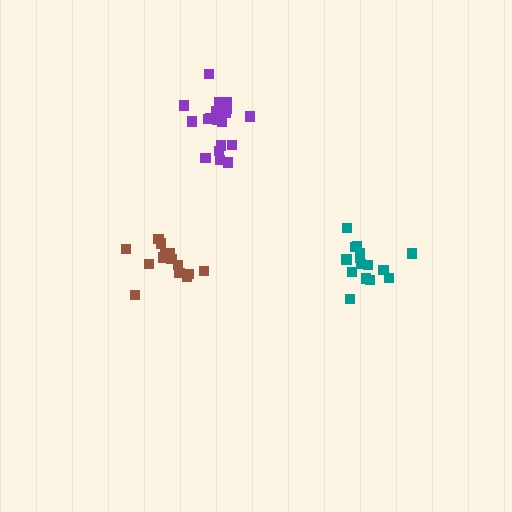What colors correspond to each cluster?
The clusters are colored: teal, purple, brown.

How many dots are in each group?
Group 1: 15 dots, Group 2: 20 dots, Group 3: 14 dots (49 total).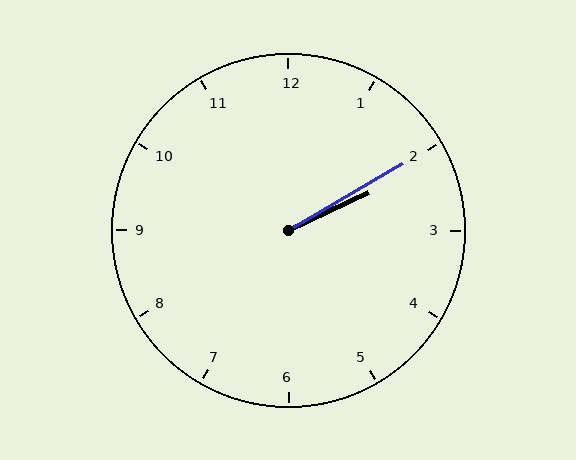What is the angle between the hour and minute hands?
Approximately 5 degrees.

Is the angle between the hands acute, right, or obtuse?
It is acute.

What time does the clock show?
2:10.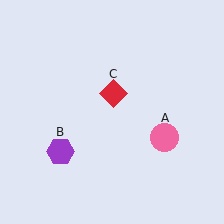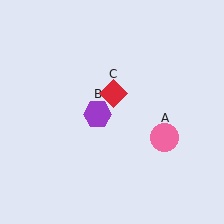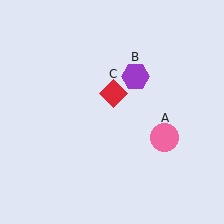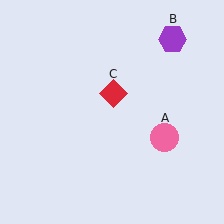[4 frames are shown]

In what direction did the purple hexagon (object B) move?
The purple hexagon (object B) moved up and to the right.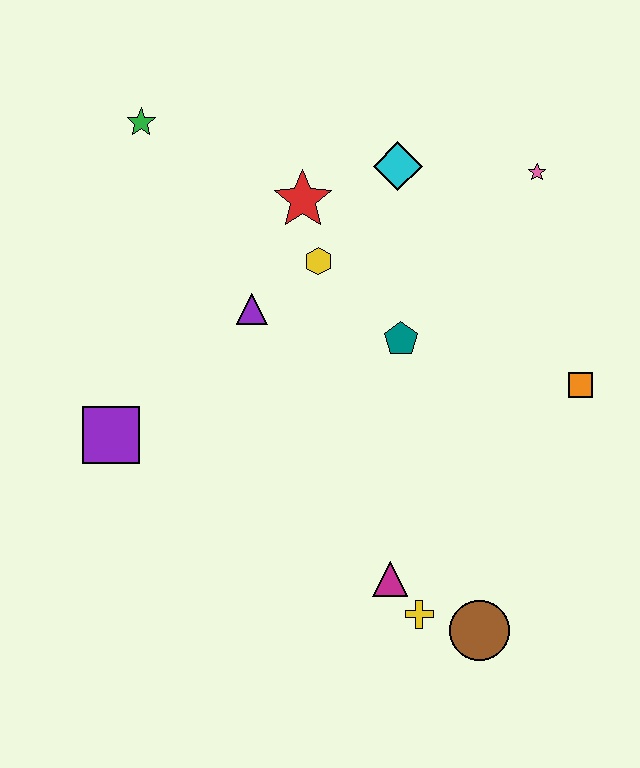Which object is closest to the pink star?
The cyan diamond is closest to the pink star.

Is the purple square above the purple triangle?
No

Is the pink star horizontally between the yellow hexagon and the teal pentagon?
No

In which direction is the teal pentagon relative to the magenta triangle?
The teal pentagon is above the magenta triangle.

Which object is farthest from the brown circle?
The green star is farthest from the brown circle.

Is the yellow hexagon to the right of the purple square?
Yes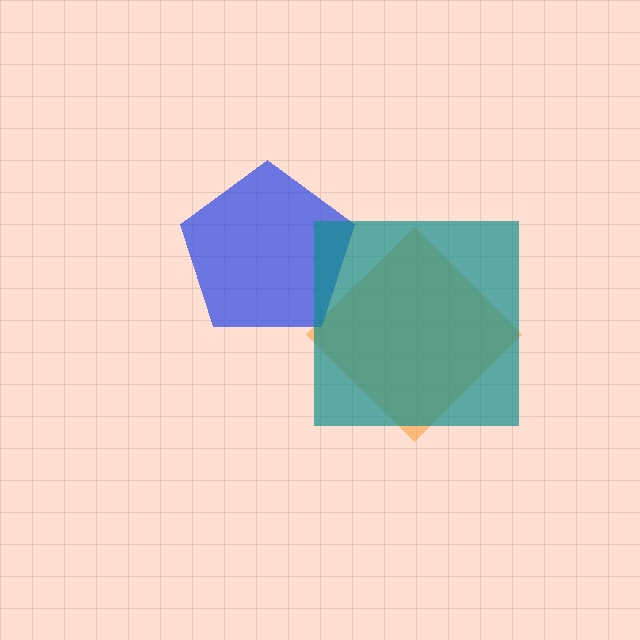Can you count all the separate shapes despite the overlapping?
Yes, there are 3 separate shapes.